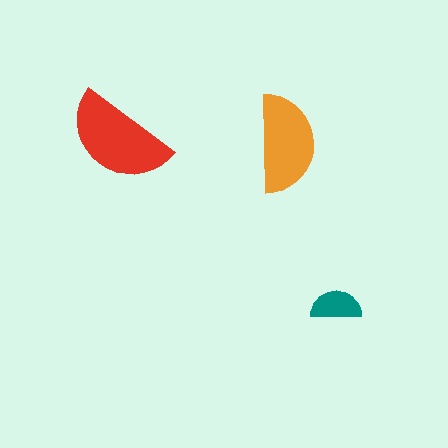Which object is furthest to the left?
The red semicircle is leftmost.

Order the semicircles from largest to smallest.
the red one, the orange one, the teal one.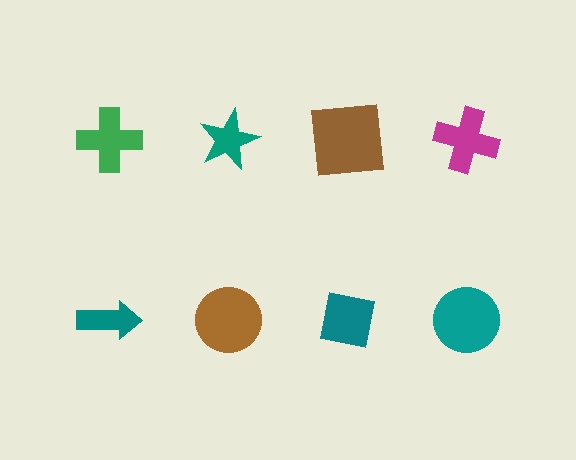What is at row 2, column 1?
A teal arrow.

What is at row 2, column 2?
A brown circle.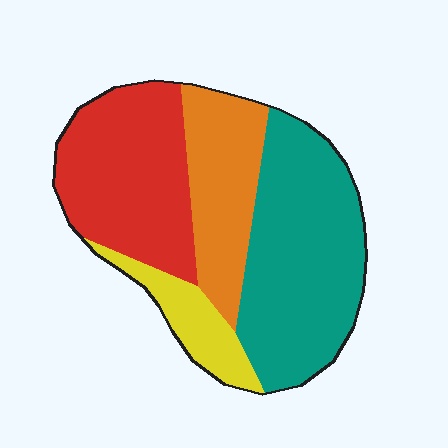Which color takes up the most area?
Teal, at roughly 40%.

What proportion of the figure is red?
Red takes up about one third (1/3) of the figure.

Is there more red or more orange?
Red.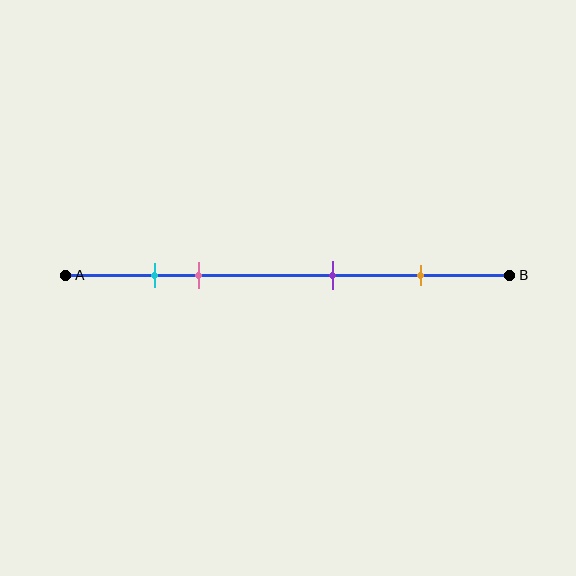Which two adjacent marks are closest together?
The cyan and pink marks are the closest adjacent pair.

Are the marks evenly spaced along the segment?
No, the marks are not evenly spaced.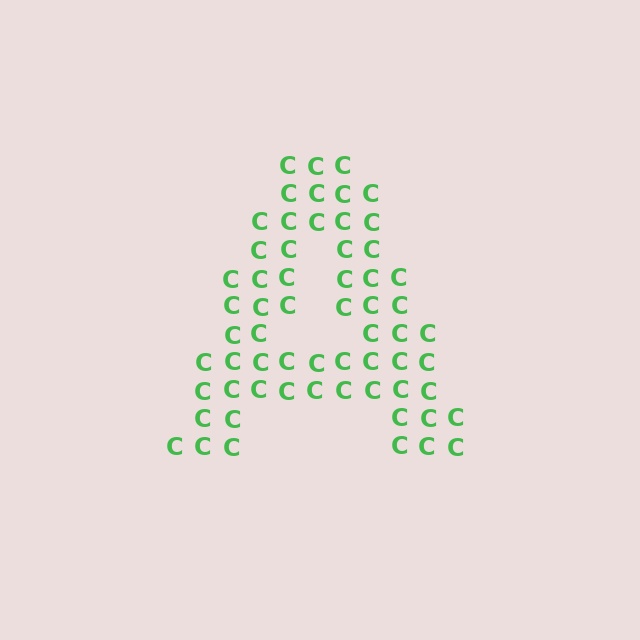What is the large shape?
The large shape is the letter A.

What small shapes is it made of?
It is made of small letter C's.